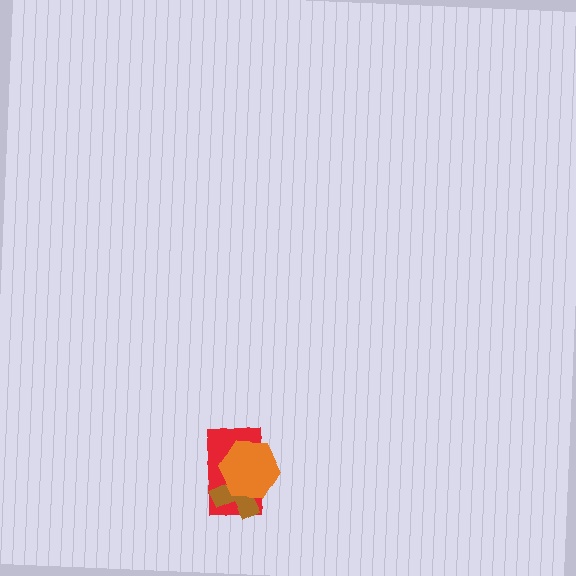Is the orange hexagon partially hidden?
No, no other shape covers it.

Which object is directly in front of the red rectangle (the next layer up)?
The brown cross is directly in front of the red rectangle.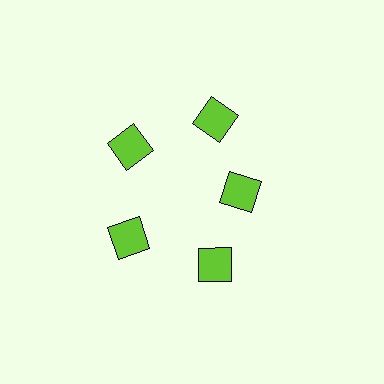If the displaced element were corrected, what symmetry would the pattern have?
It would have 5-fold rotational symmetry — the pattern would map onto itself every 72 degrees.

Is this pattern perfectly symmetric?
No. The 5 lime diamonds are arranged in a ring, but one element near the 3 o'clock position is pulled inward toward the center, breaking the 5-fold rotational symmetry.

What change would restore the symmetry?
The symmetry would be restored by moving it outward, back onto the ring so that all 5 diamonds sit at equal angles and equal distance from the center.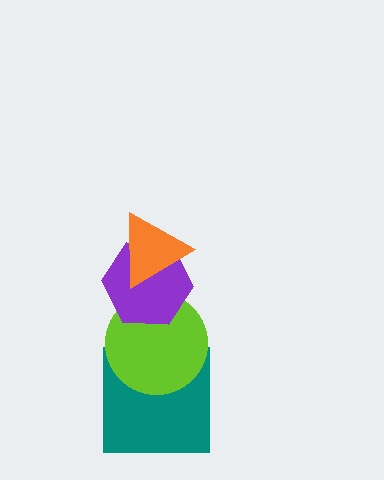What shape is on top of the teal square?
The lime circle is on top of the teal square.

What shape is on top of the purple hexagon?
The orange triangle is on top of the purple hexagon.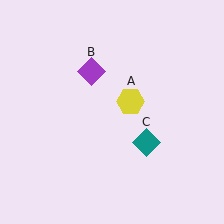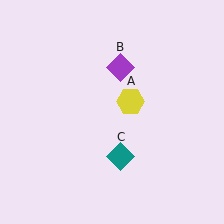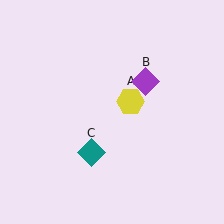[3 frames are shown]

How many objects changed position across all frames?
2 objects changed position: purple diamond (object B), teal diamond (object C).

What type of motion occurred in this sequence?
The purple diamond (object B), teal diamond (object C) rotated clockwise around the center of the scene.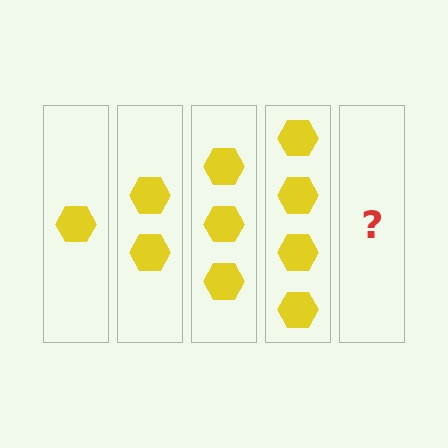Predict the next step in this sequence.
The next step is 5 hexagons.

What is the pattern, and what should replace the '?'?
The pattern is that each step adds one more hexagon. The '?' should be 5 hexagons.